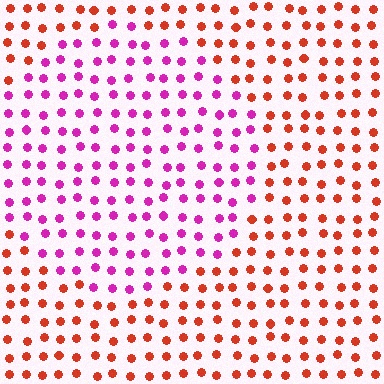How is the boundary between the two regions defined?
The boundary is defined purely by a slight shift in hue (about 57 degrees). Spacing, size, and orientation are identical on both sides.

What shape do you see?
I see a circle.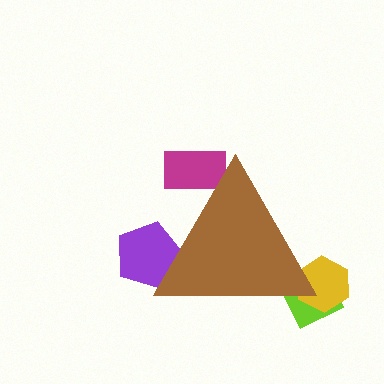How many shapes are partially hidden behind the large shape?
4 shapes are partially hidden.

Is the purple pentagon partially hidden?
Yes, the purple pentagon is partially hidden behind the brown triangle.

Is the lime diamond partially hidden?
Yes, the lime diamond is partially hidden behind the brown triangle.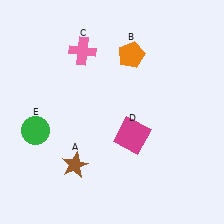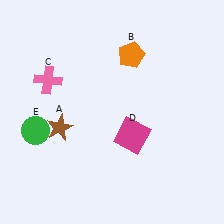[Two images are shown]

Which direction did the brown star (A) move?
The brown star (A) moved up.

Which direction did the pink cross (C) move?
The pink cross (C) moved left.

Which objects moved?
The objects that moved are: the brown star (A), the pink cross (C).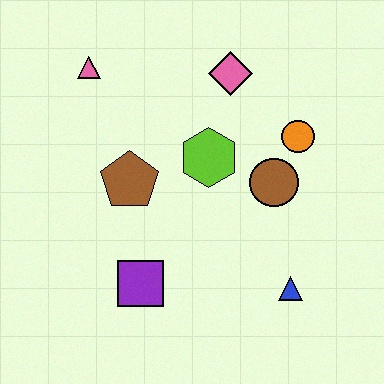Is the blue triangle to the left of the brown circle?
No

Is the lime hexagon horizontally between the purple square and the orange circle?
Yes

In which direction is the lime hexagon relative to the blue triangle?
The lime hexagon is above the blue triangle.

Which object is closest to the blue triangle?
The brown circle is closest to the blue triangle.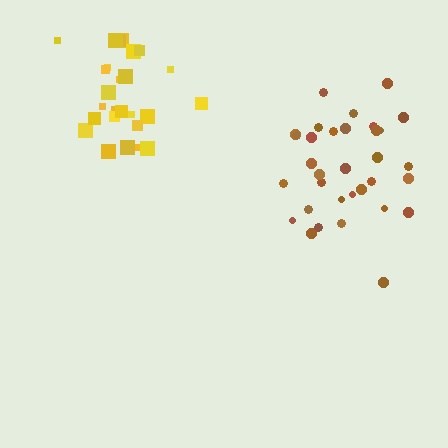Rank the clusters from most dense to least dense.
yellow, brown.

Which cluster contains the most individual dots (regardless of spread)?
Brown (34).